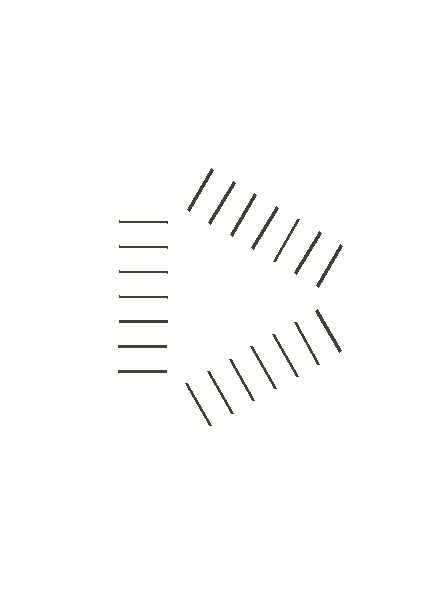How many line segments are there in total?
21 — 7 along each of the 3 edges.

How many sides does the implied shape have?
3 sides — the line-ends trace a triangle.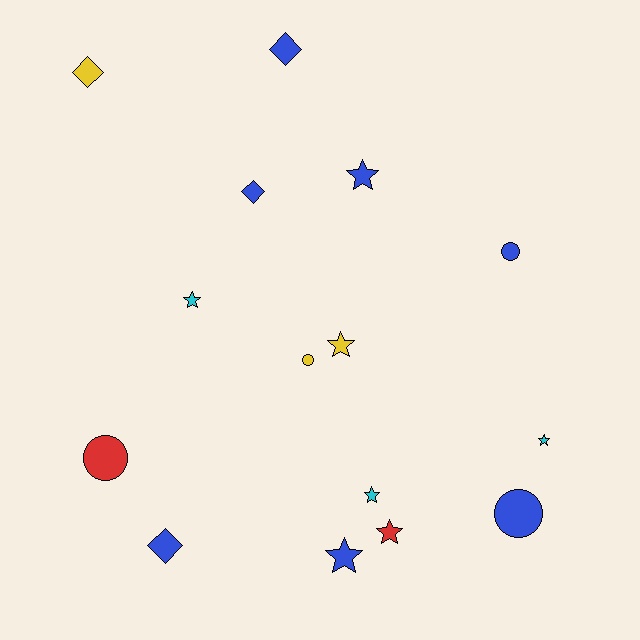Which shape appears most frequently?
Star, with 7 objects.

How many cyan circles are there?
There are no cyan circles.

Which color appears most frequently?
Blue, with 7 objects.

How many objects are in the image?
There are 15 objects.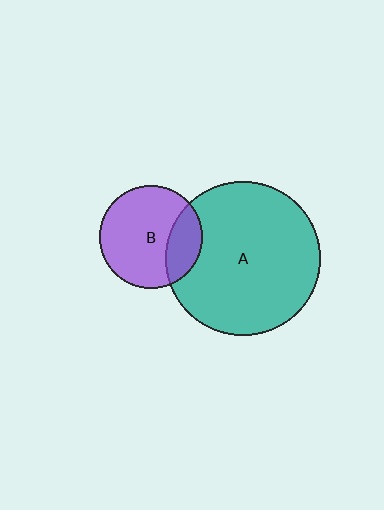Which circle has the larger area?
Circle A (teal).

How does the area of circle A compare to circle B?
Approximately 2.2 times.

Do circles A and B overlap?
Yes.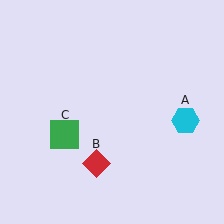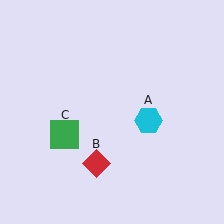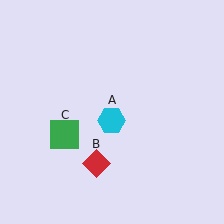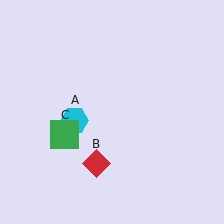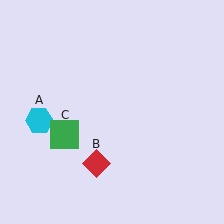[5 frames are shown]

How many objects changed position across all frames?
1 object changed position: cyan hexagon (object A).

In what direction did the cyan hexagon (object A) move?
The cyan hexagon (object A) moved left.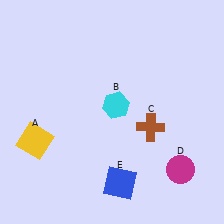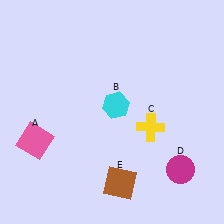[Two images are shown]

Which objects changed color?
A changed from yellow to pink. C changed from brown to yellow. E changed from blue to brown.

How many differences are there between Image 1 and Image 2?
There are 3 differences between the two images.